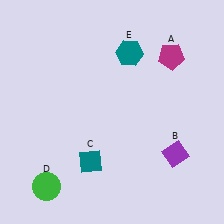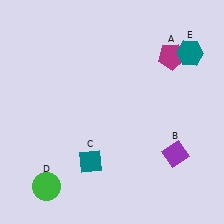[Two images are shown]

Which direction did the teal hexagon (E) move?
The teal hexagon (E) moved right.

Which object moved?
The teal hexagon (E) moved right.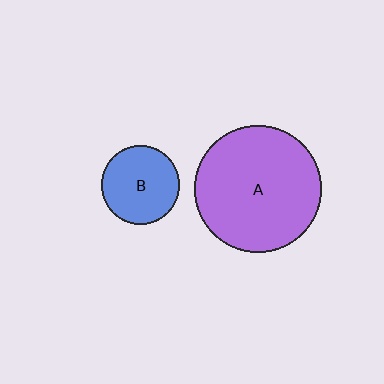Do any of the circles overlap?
No, none of the circles overlap.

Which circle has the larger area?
Circle A (purple).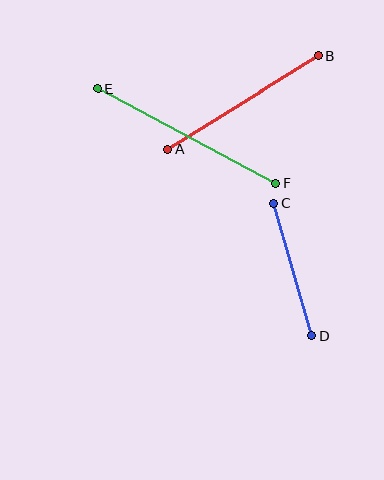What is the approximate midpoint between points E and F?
The midpoint is at approximately (187, 136) pixels.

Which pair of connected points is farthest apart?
Points E and F are farthest apart.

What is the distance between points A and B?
The distance is approximately 178 pixels.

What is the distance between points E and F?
The distance is approximately 201 pixels.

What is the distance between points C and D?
The distance is approximately 138 pixels.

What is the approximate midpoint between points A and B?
The midpoint is at approximately (243, 102) pixels.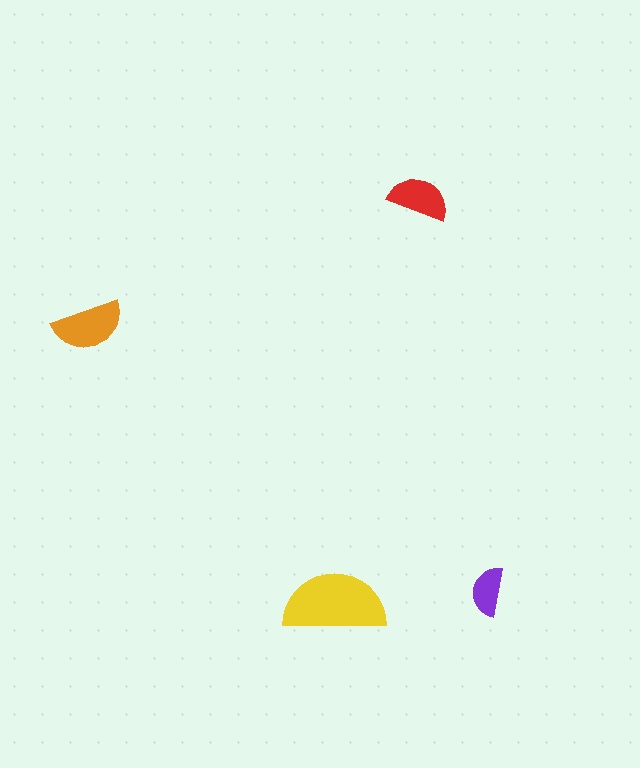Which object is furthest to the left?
The orange semicircle is leftmost.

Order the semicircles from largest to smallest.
the yellow one, the orange one, the red one, the purple one.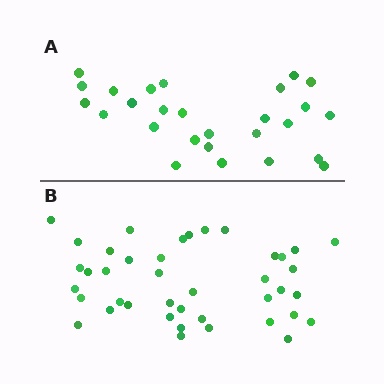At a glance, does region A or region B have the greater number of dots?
Region B (the bottom region) has more dots.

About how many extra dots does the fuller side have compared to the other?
Region B has approximately 15 more dots than region A.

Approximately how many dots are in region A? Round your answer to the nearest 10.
About 30 dots. (The exact count is 27, which rounds to 30.)